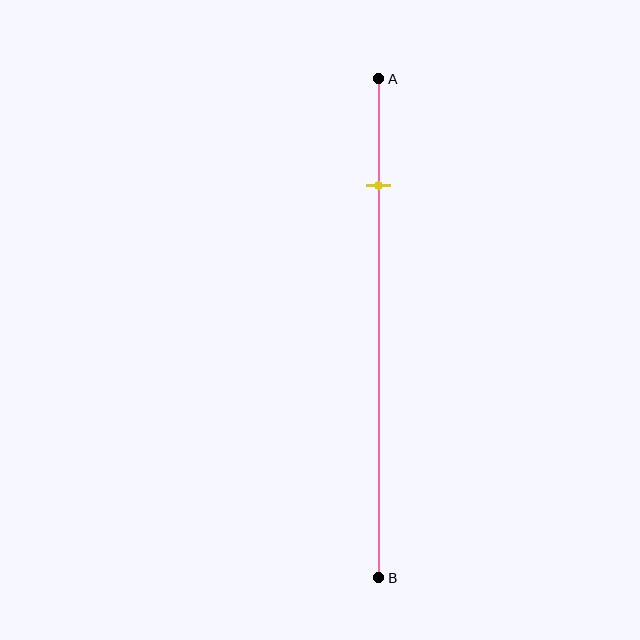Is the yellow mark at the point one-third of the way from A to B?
No, the mark is at about 20% from A, not at the 33% one-third point.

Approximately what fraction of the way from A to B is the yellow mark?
The yellow mark is approximately 20% of the way from A to B.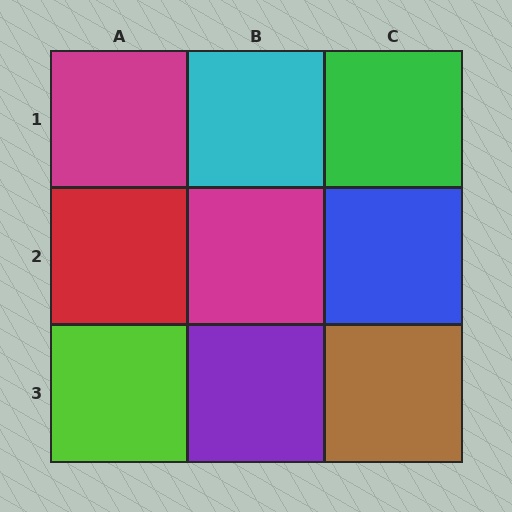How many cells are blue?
1 cell is blue.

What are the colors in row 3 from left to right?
Lime, purple, brown.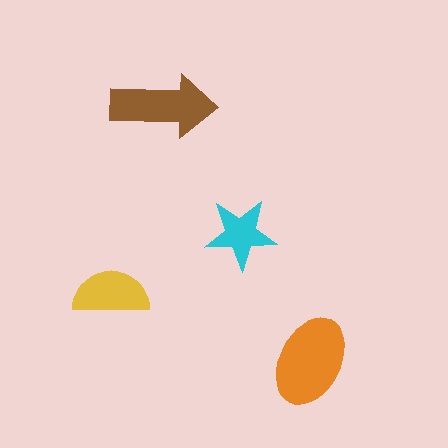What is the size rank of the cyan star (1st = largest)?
4th.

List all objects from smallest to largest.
The cyan star, the yellow semicircle, the brown arrow, the orange ellipse.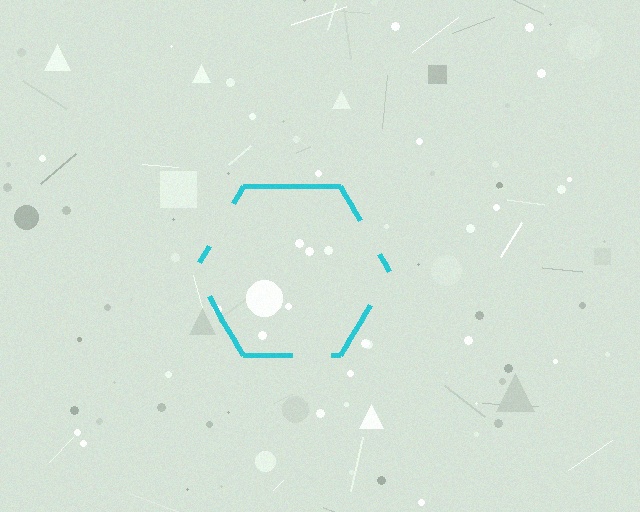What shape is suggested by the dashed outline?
The dashed outline suggests a hexagon.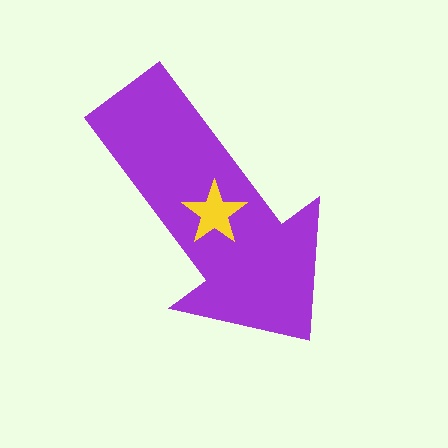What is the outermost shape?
The purple arrow.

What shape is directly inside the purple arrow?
The yellow star.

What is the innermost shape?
The yellow star.